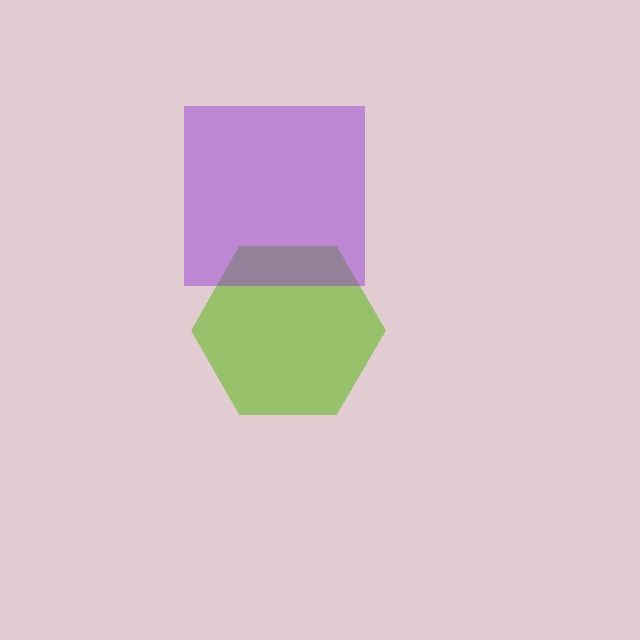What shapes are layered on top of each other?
The layered shapes are: a lime hexagon, a purple square.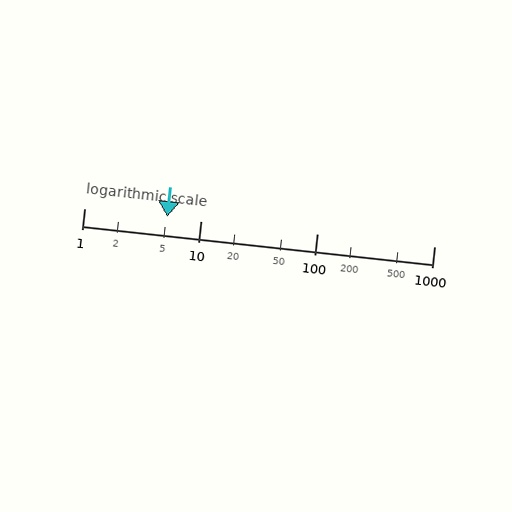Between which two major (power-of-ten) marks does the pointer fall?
The pointer is between 1 and 10.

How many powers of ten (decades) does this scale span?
The scale spans 3 decades, from 1 to 1000.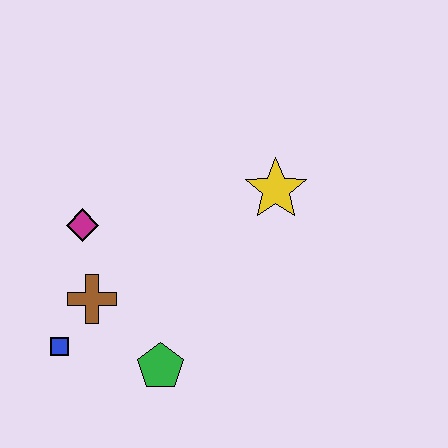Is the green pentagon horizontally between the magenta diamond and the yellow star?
Yes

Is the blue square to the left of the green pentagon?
Yes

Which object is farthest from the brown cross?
The yellow star is farthest from the brown cross.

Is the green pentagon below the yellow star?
Yes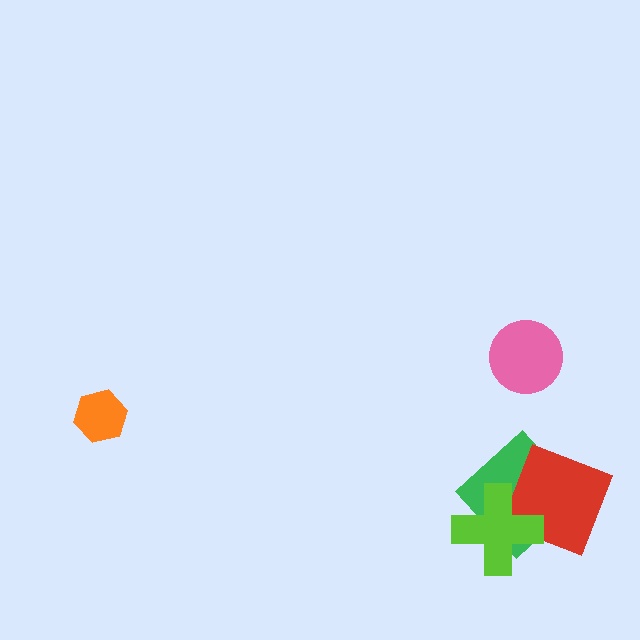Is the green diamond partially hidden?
Yes, it is partially covered by another shape.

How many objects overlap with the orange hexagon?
0 objects overlap with the orange hexagon.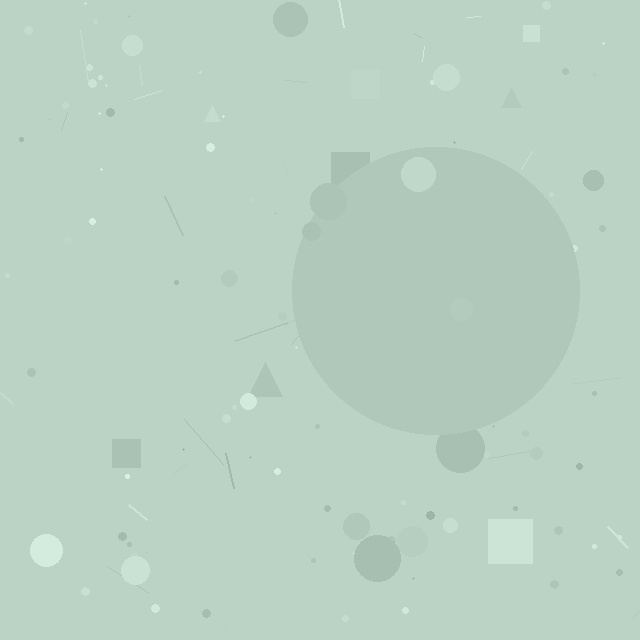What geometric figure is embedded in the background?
A circle is embedded in the background.